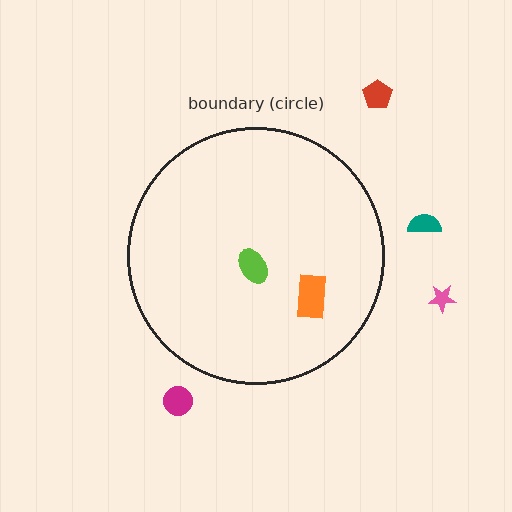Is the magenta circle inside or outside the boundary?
Outside.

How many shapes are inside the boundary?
2 inside, 4 outside.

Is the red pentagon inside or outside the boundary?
Outside.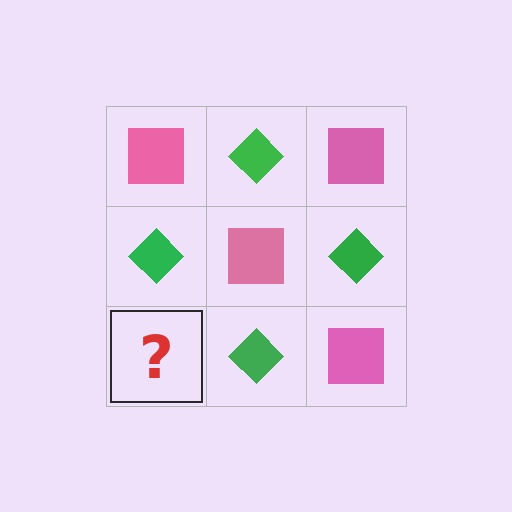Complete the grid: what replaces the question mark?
The question mark should be replaced with a pink square.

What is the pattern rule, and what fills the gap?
The rule is that it alternates pink square and green diamond in a checkerboard pattern. The gap should be filled with a pink square.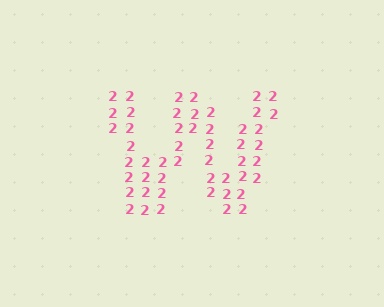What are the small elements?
The small elements are digit 2's.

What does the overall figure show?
The overall figure shows the letter W.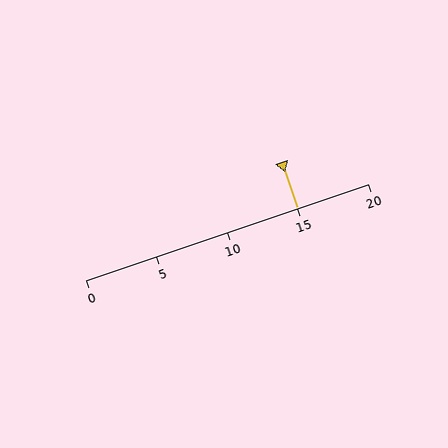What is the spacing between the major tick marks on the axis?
The major ticks are spaced 5 apart.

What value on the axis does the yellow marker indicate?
The marker indicates approximately 15.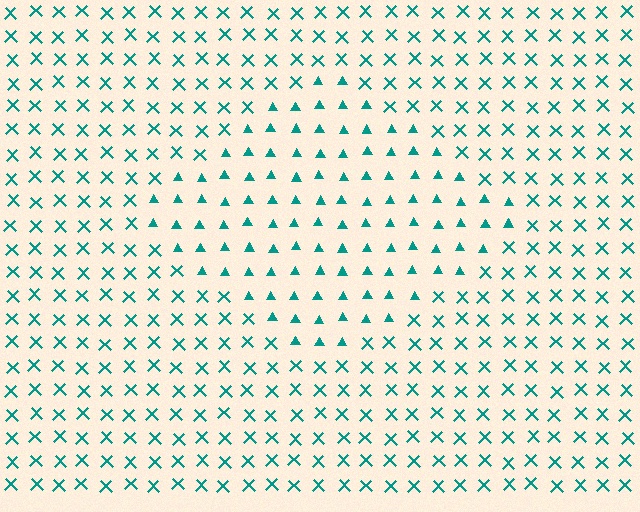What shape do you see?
I see a diamond.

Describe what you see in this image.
The image is filled with small teal elements arranged in a uniform grid. A diamond-shaped region contains triangles, while the surrounding area contains X marks. The boundary is defined purely by the change in element shape.